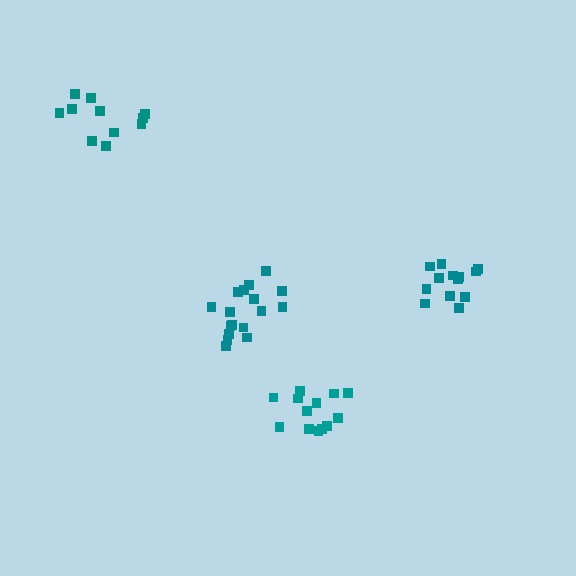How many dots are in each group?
Group 1: 13 dots, Group 2: 17 dots, Group 3: 13 dots, Group 4: 11 dots (54 total).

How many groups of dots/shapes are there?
There are 4 groups.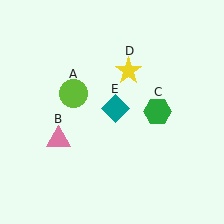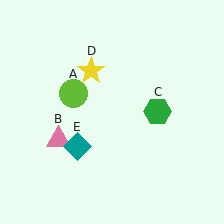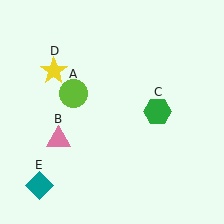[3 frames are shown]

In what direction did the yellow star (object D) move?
The yellow star (object D) moved left.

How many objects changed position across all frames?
2 objects changed position: yellow star (object D), teal diamond (object E).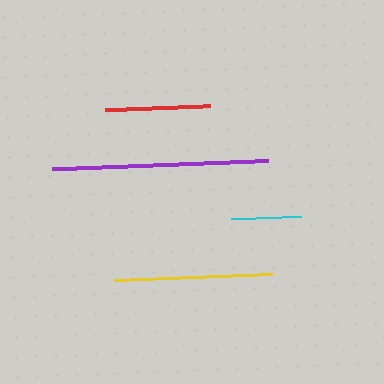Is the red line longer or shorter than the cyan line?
The red line is longer than the cyan line.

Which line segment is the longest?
The purple line is the longest at approximately 216 pixels.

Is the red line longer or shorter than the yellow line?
The yellow line is longer than the red line.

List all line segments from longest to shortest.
From longest to shortest: purple, yellow, red, cyan.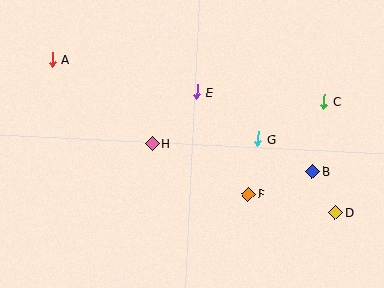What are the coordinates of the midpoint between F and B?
The midpoint between F and B is at (280, 183).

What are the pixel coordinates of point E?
Point E is at (197, 92).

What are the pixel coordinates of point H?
Point H is at (152, 143).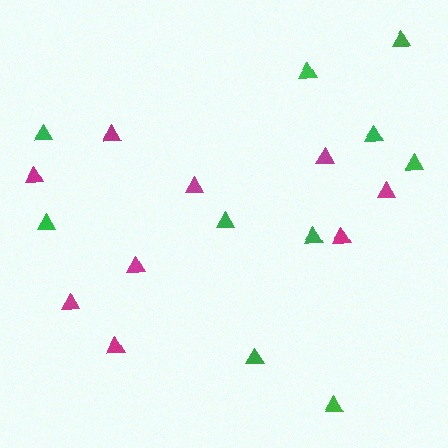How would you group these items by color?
There are 2 groups: one group of magenta triangles (9) and one group of green triangles (10).